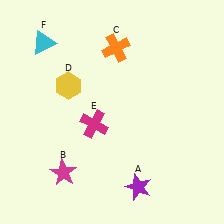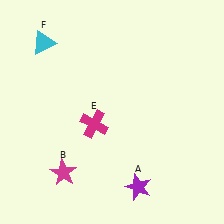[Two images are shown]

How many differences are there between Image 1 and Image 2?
There are 2 differences between the two images.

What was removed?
The yellow hexagon (D), the orange cross (C) were removed in Image 2.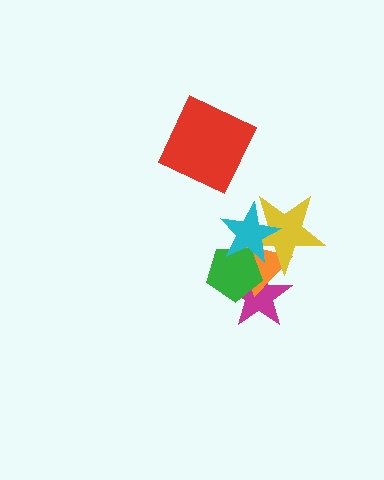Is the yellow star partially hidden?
Yes, it is partially covered by another shape.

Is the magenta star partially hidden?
Yes, it is partially covered by another shape.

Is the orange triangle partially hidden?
Yes, it is partially covered by another shape.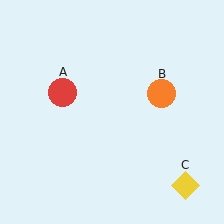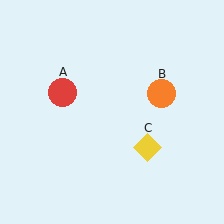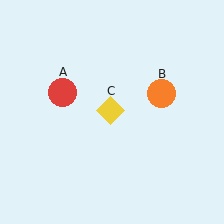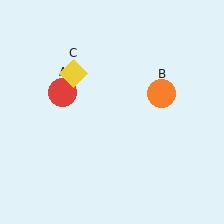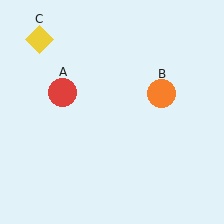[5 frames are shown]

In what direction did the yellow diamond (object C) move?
The yellow diamond (object C) moved up and to the left.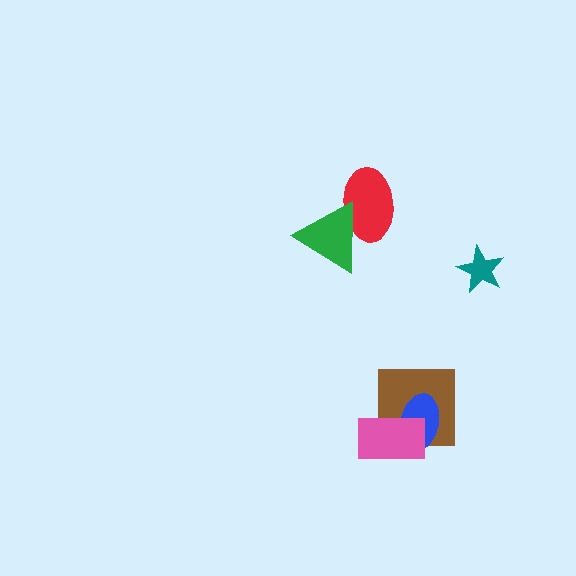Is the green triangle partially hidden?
No, no other shape covers it.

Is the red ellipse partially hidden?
Yes, it is partially covered by another shape.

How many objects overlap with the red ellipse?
1 object overlaps with the red ellipse.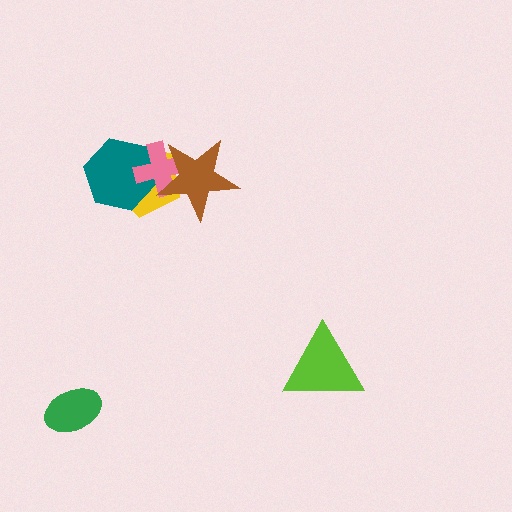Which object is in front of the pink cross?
The brown star is in front of the pink cross.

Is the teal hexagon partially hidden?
Yes, it is partially covered by another shape.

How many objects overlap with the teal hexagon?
2 objects overlap with the teal hexagon.